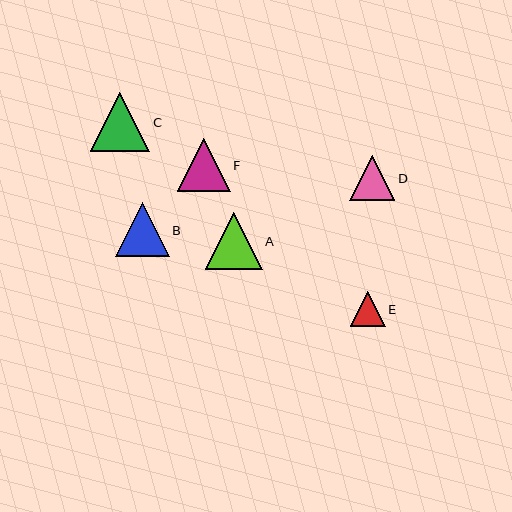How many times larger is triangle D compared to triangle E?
Triangle D is approximately 1.3 times the size of triangle E.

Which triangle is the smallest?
Triangle E is the smallest with a size of approximately 35 pixels.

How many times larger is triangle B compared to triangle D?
Triangle B is approximately 1.2 times the size of triangle D.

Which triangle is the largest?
Triangle C is the largest with a size of approximately 59 pixels.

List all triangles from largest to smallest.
From largest to smallest: C, A, B, F, D, E.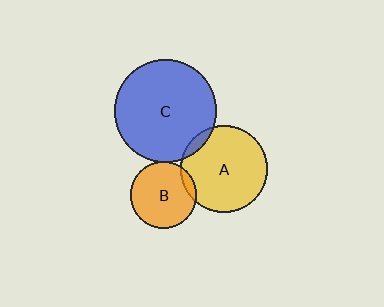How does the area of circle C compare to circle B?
Approximately 2.4 times.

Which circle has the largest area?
Circle C (blue).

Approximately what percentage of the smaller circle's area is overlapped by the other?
Approximately 10%.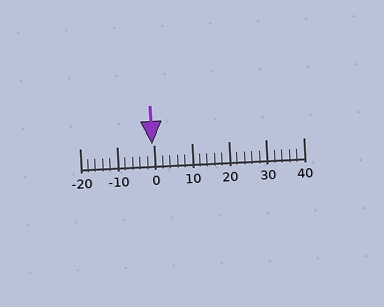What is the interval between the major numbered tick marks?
The major tick marks are spaced 10 units apart.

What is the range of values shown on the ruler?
The ruler shows values from -20 to 40.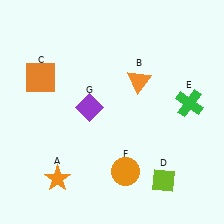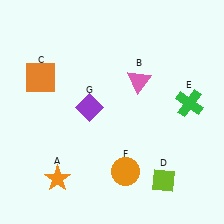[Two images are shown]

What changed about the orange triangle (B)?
In Image 1, B is orange. In Image 2, it changed to pink.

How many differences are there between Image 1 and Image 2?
There is 1 difference between the two images.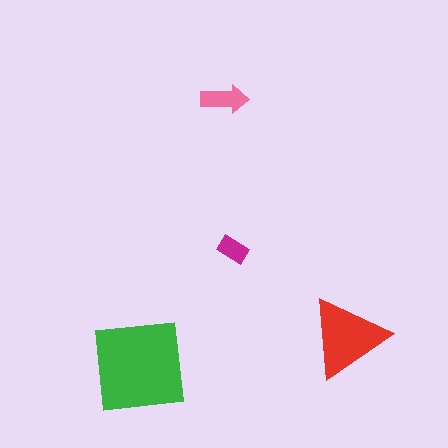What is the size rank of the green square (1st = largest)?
1st.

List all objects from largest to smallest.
The green square, the red triangle, the pink arrow, the magenta rectangle.